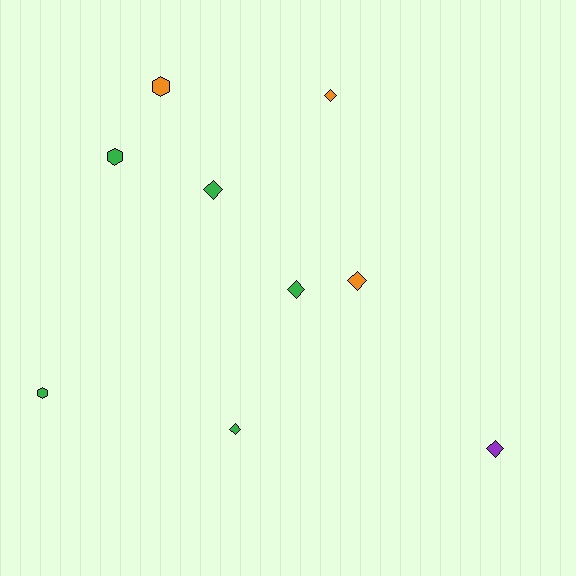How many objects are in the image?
There are 9 objects.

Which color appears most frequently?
Green, with 5 objects.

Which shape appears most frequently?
Diamond, with 6 objects.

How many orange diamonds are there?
There are 2 orange diamonds.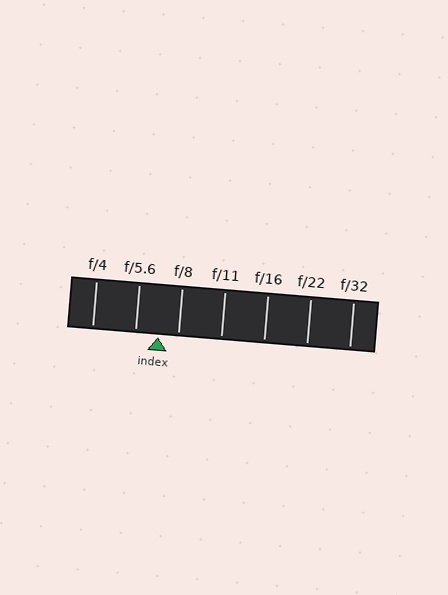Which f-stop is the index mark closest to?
The index mark is closest to f/8.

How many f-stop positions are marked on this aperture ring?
There are 7 f-stop positions marked.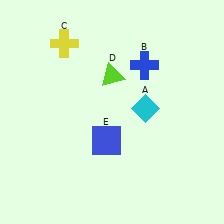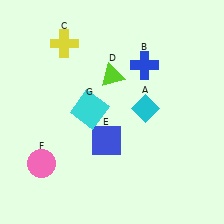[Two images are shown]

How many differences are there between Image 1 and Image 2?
There are 2 differences between the two images.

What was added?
A pink circle (F), a cyan square (G) were added in Image 2.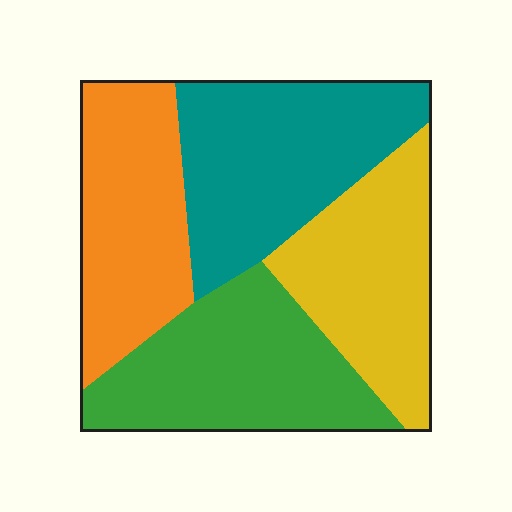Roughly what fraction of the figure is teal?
Teal takes up about one quarter (1/4) of the figure.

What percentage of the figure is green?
Green covers about 25% of the figure.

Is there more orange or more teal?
Teal.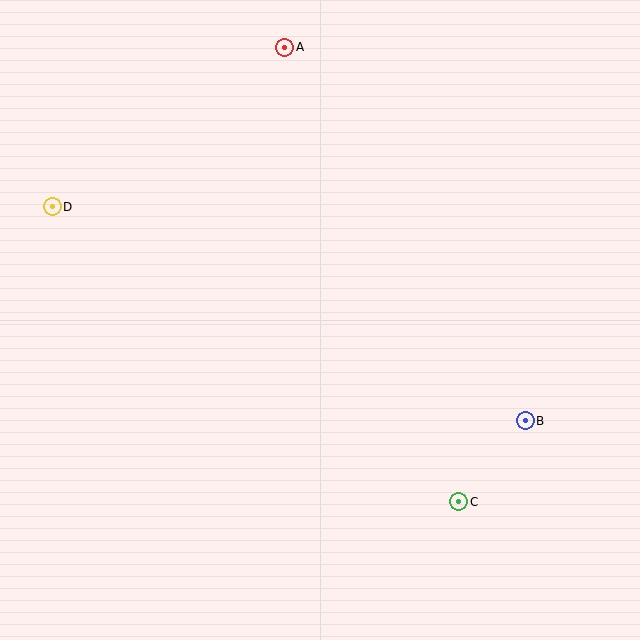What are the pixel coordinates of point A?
Point A is at (285, 47).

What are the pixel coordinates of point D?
Point D is at (52, 207).